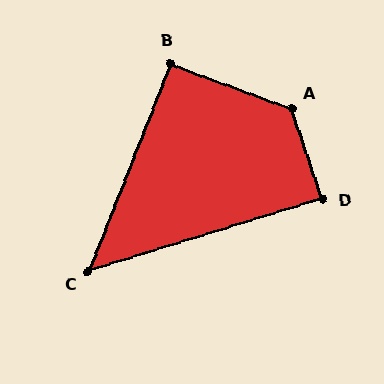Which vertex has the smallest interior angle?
C, at approximately 51 degrees.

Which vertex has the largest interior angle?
A, at approximately 129 degrees.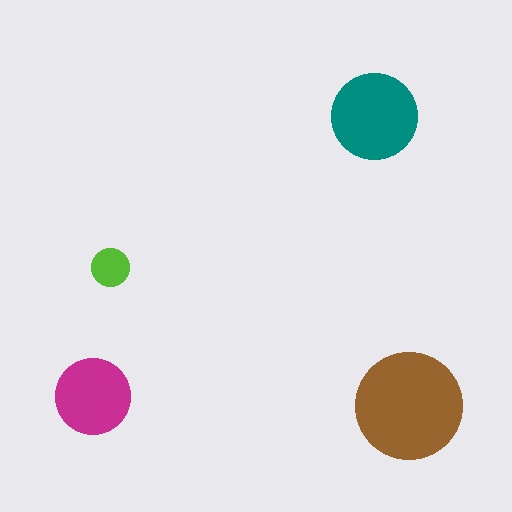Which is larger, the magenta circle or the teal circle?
The teal one.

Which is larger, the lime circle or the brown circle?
The brown one.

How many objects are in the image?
There are 4 objects in the image.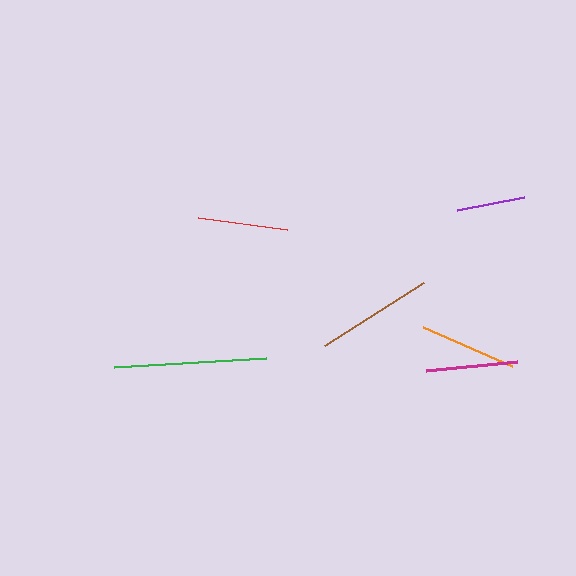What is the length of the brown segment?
The brown segment is approximately 118 pixels long.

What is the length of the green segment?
The green segment is approximately 153 pixels long.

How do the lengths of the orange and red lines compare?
The orange and red lines are approximately the same length.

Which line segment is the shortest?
The purple line is the shortest at approximately 68 pixels.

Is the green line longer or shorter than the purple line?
The green line is longer than the purple line.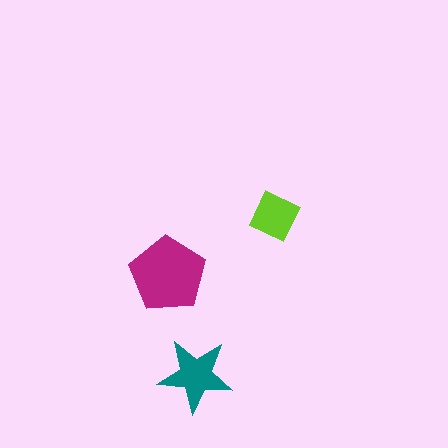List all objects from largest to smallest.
The magenta pentagon, the teal star, the lime square.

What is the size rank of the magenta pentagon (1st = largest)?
1st.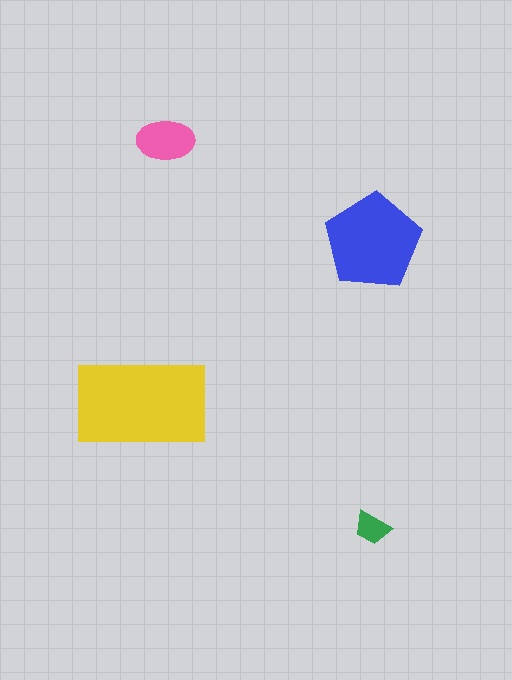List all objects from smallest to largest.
The green trapezoid, the pink ellipse, the blue pentagon, the yellow rectangle.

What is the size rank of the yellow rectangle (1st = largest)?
1st.